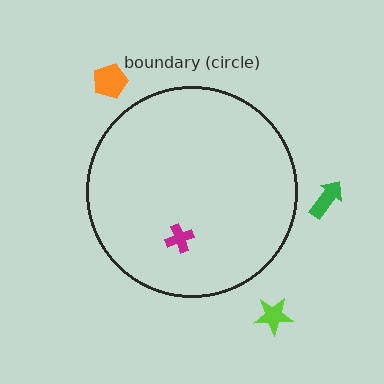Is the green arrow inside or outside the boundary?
Outside.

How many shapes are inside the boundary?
1 inside, 3 outside.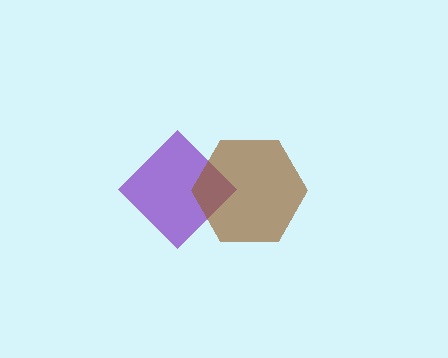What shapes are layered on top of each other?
The layered shapes are: a purple diamond, a brown hexagon.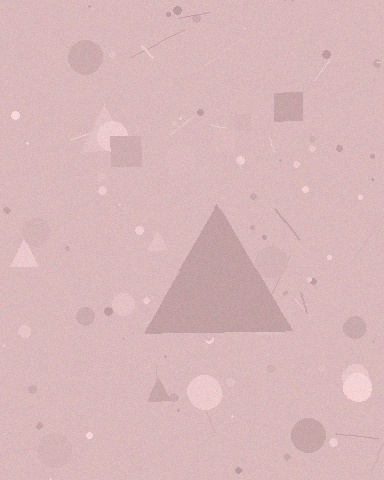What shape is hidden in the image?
A triangle is hidden in the image.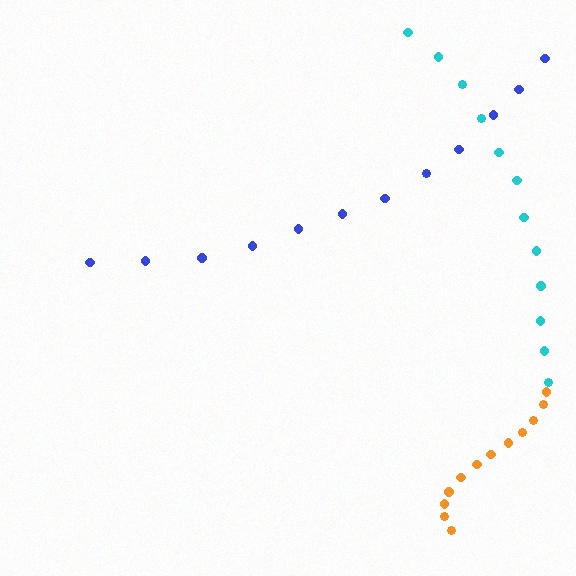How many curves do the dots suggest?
There are 3 distinct paths.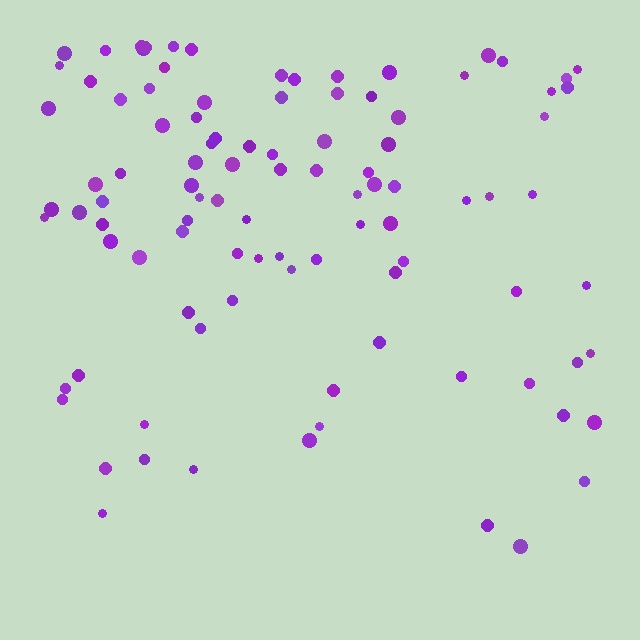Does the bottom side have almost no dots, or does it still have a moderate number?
Still a moderate number, just noticeably fewer than the top.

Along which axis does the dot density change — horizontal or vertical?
Vertical.